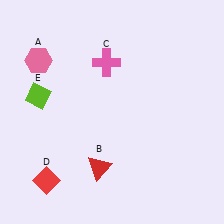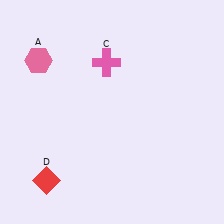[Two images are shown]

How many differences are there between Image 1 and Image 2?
There are 2 differences between the two images.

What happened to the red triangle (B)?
The red triangle (B) was removed in Image 2. It was in the bottom-left area of Image 1.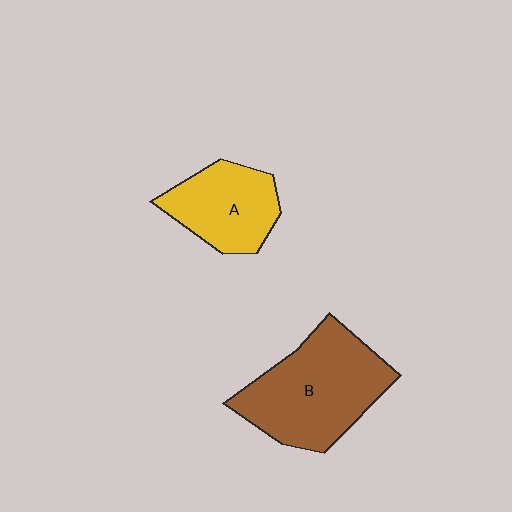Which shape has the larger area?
Shape B (brown).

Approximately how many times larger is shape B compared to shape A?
Approximately 1.6 times.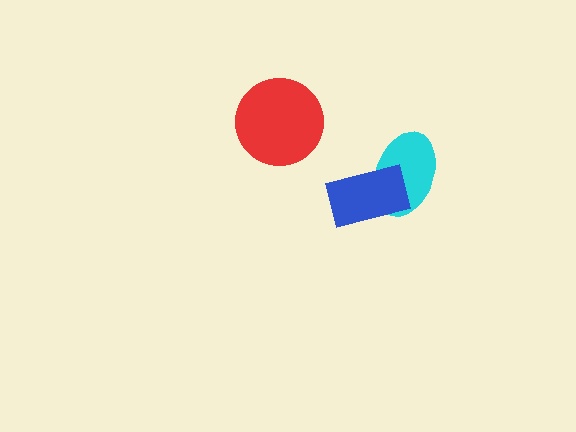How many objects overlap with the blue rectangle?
1 object overlaps with the blue rectangle.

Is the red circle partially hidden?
No, no other shape covers it.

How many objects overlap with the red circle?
0 objects overlap with the red circle.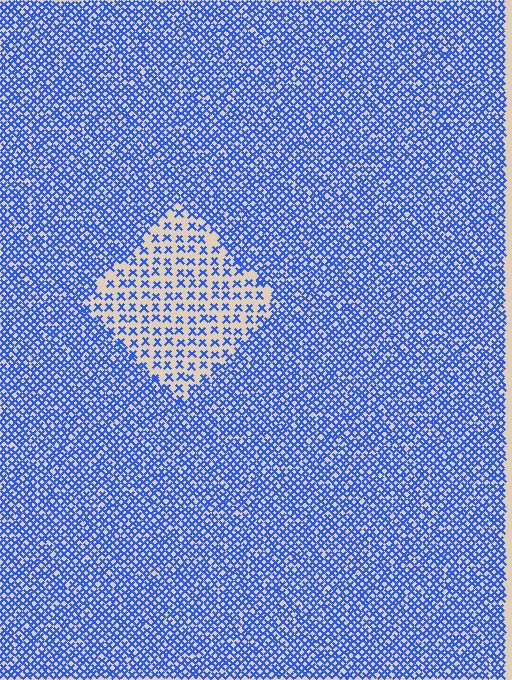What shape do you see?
I see a diamond.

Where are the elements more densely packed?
The elements are more densely packed outside the diamond boundary.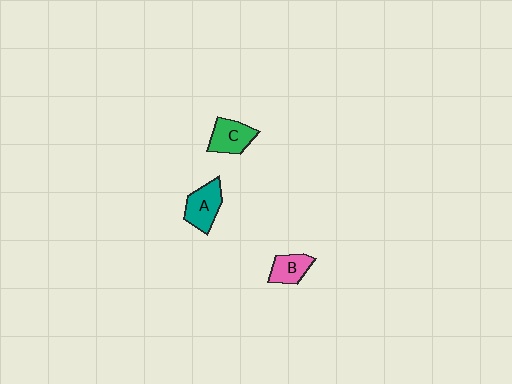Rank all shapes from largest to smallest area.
From largest to smallest: A (teal), C (green), B (pink).